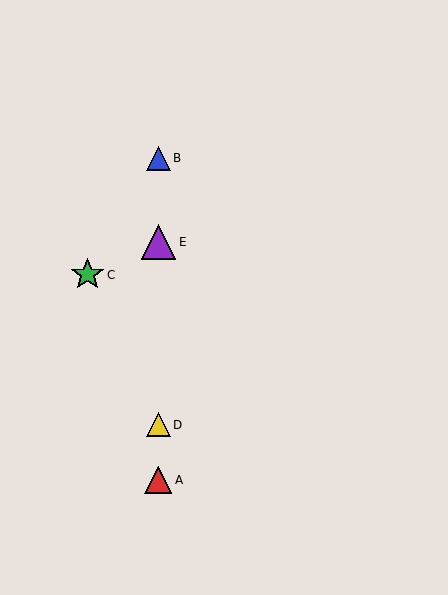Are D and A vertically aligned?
Yes, both are at x≈158.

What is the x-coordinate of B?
Object B is at x≈158.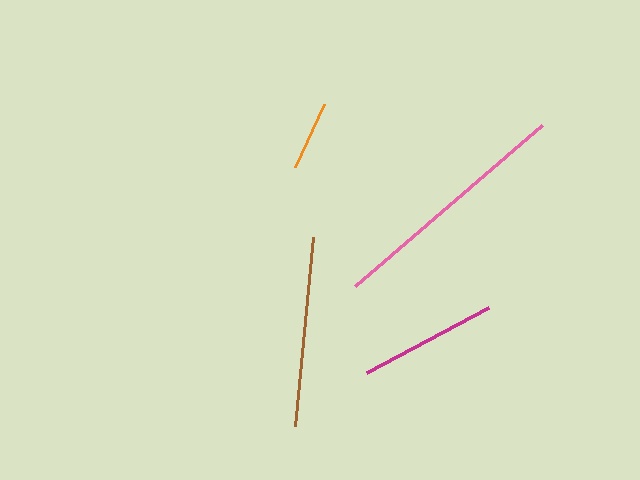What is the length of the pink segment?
The pink segment is approximately 247 pixels long.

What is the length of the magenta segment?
The magenta segment is approximately 139 pixels long.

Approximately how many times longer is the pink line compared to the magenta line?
The pink line is approximately 1.8 times the length of the magenta line.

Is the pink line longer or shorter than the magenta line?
The pink line is longer than the magenta line.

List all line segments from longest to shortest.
From longest to shortest: pink, brown, magenta, orange.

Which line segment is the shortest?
The orange line is the shortest at approximately 69 pixels.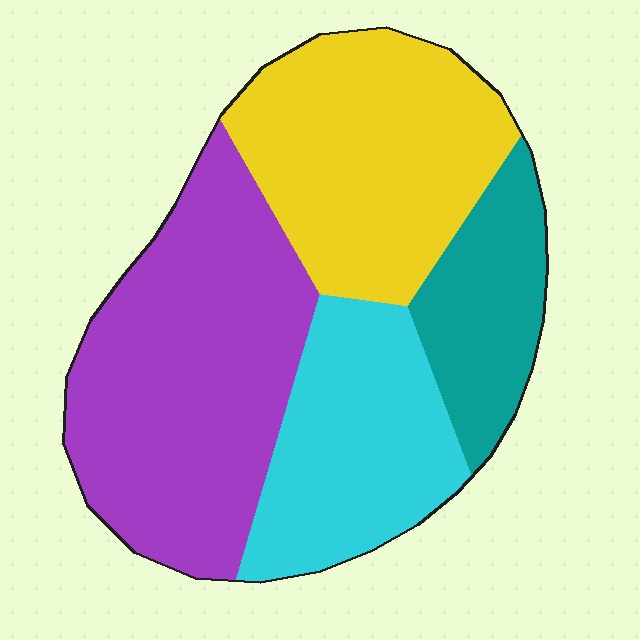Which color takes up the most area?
Purple, at roughly 35%.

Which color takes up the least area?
Teal, at roughly 15%.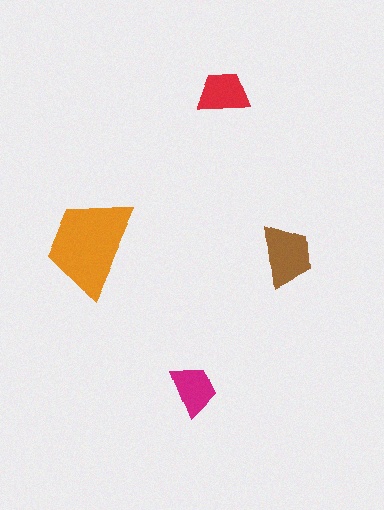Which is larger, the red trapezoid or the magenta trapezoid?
The red one.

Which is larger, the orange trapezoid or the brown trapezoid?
The orange one.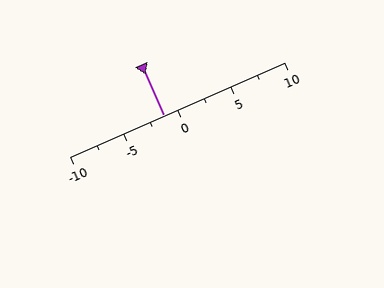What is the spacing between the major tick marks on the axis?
The major ticks are spaced 5 apart.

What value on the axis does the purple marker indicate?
The marker indicates approximately -1.2.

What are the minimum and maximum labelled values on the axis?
The axis runs from -10 to 10.